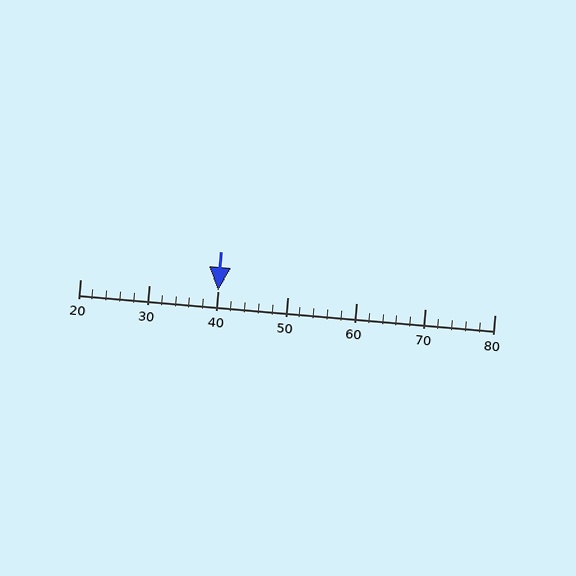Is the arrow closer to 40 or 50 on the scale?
The arrow is closer to 40.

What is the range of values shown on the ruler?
The ruler shows values from 20 to 80.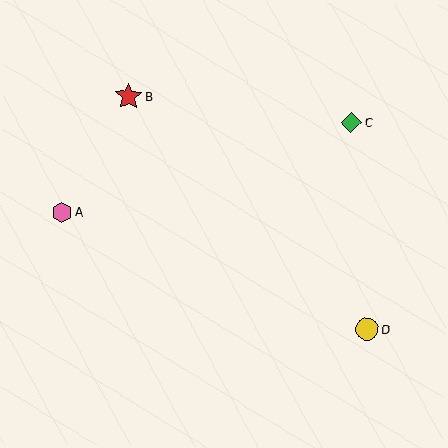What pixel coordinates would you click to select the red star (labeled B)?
Click at (128, 96) to select the red star B.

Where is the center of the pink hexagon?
The center of the pink hexagon is at (62, 212).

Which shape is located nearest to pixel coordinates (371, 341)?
The yellow circle (labeled D) at (367, 329) is nearest to that location.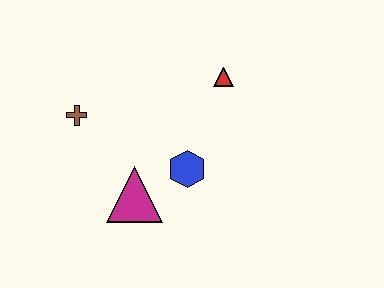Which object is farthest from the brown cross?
The red triangle is farthest from the brown cross.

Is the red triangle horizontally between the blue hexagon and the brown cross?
No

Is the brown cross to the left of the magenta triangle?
Yes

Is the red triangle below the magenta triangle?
No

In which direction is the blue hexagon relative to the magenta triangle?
The blue hexagon is to the right of the magenta triangle.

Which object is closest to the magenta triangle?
The blue hexagon is closest to the magenta triangle.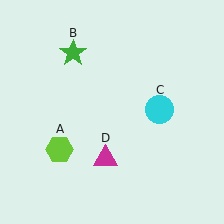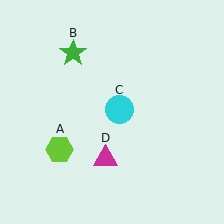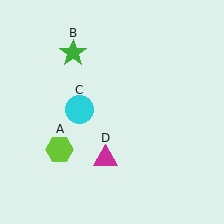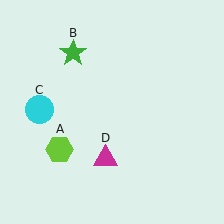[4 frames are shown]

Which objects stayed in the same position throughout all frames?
Lime hexagon (object A) and green star (object B) and magenta triangle (object D) remained stationary.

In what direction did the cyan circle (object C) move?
The cyan circle (object C) moved left.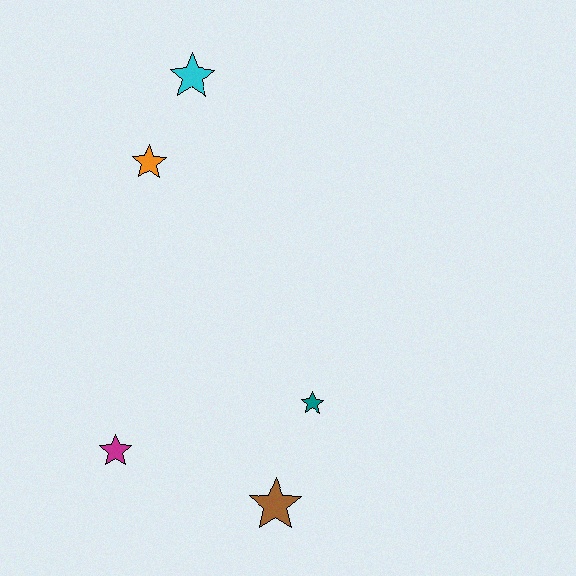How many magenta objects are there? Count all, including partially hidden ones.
There is 1 magenta object.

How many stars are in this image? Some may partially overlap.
There are 5 stars.